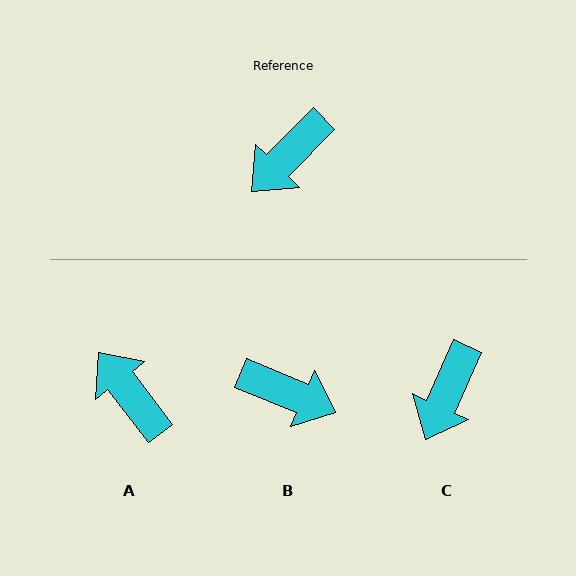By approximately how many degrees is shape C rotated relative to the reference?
Approximately 20 degrees counter-clockwise.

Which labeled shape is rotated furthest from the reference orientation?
B, about 112 degrees away.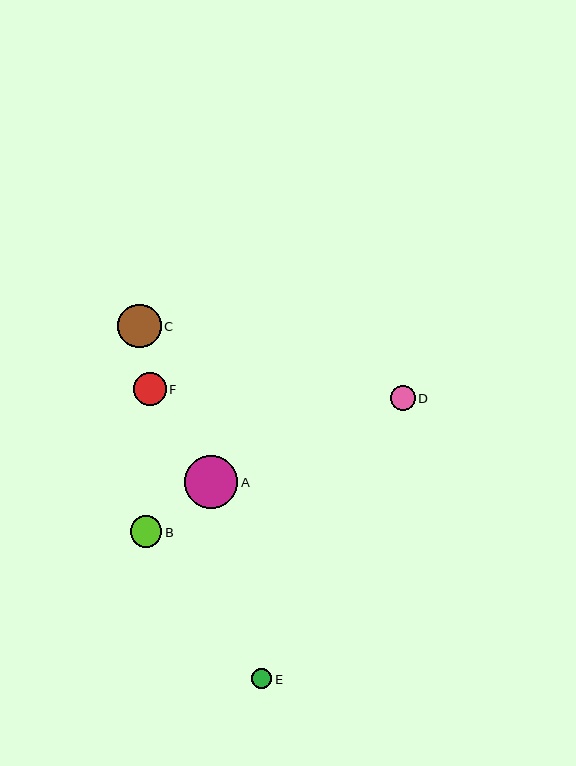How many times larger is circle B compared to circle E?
Circle B is approximately 1.5 times the size of circle E.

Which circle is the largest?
Circle A is the largest with a size of approximately 53 pixels.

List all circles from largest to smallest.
From largest to smallest: A, C, F, B, D, E.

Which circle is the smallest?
Circle E is the smallest with a size of approximately 20 pixels.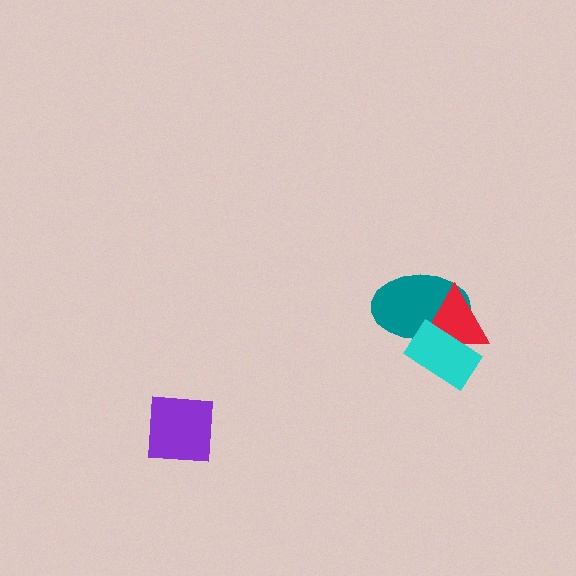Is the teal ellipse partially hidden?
Yes, it is partially covered by another shape.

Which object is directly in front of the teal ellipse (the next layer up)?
The red triangle is directly in front of the teal ellipse.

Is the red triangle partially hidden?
Yes, it is partially covered by another shape.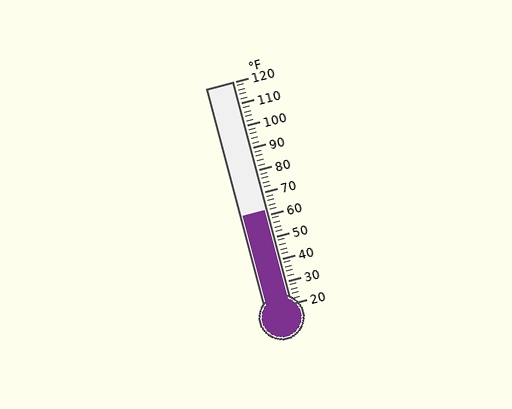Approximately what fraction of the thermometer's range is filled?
The thermometer is filled to approximately 40% of its range.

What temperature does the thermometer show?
The thermometer shows approximately 62°F.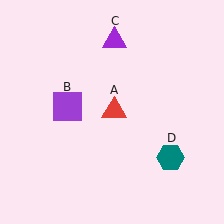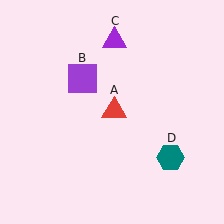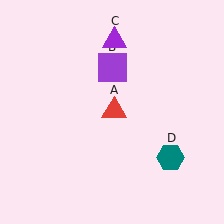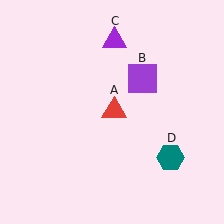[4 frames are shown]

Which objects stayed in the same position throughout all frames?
Red triangle (object A) and purple triangle (object C) and teal hexagon (object D) remained stationary.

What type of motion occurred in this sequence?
The purple square (object B) rotated clockwise around the center of the scene.